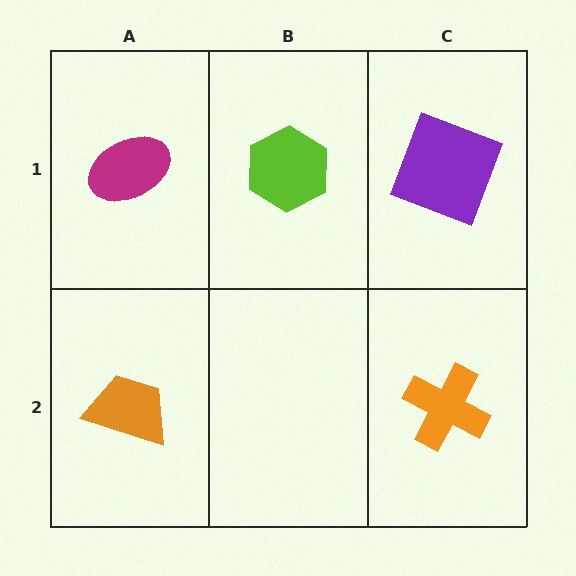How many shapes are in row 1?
3 shapes.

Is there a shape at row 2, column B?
No, that cell is empty.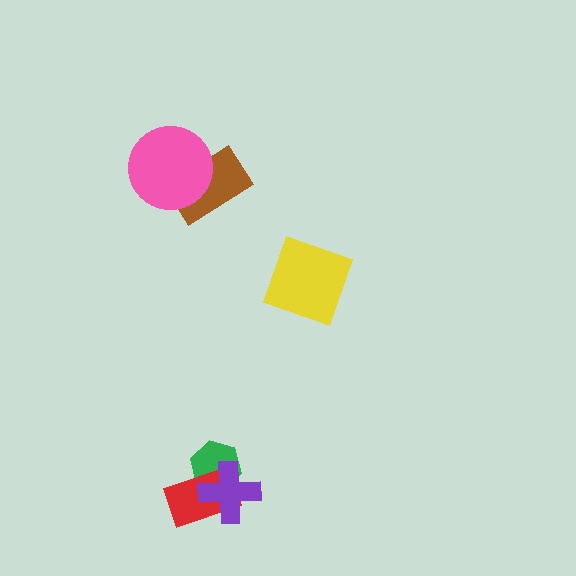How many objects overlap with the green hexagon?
2 objects overlap with the green hexagon.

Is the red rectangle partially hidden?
Yes, it is partially covered by another shape.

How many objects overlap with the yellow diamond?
0 objects overlap with the yellow diamond.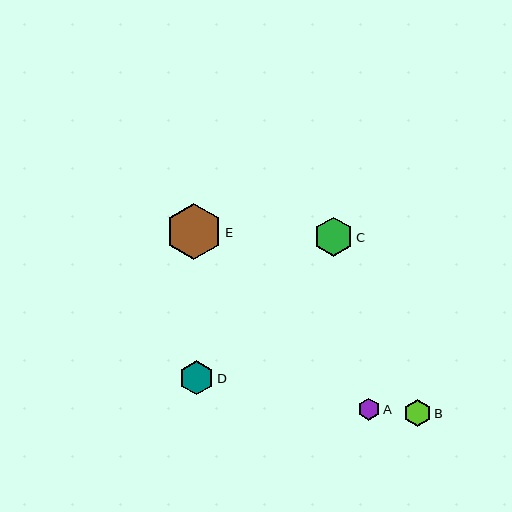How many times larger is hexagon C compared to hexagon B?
Hexagon C is approximately 1.4 times the size of hexagon B.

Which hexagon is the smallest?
Hexagon A is the smallest with a size of approximately 22 pixels.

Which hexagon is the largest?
Hexagon E is the largest with a size of approximately 57 pixels.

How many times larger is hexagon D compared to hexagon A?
Hexagon D is approximately 1.5 times the size of hexagon A.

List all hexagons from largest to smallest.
From largest to smallest: E, C, D, B, A.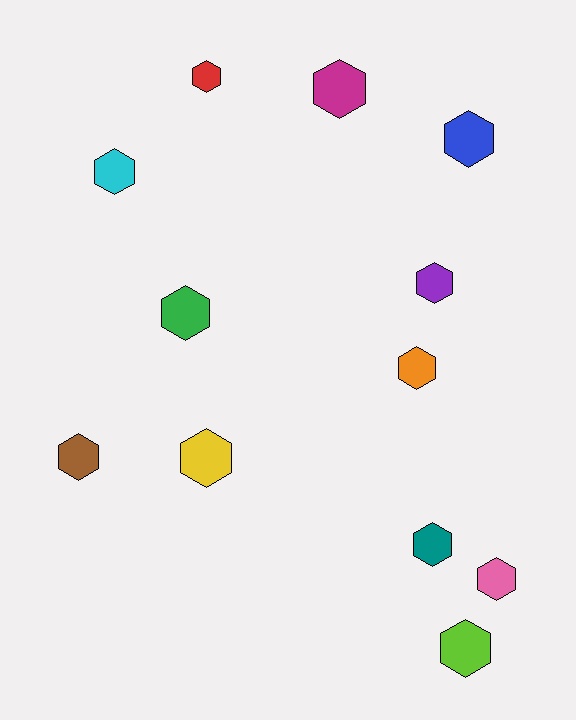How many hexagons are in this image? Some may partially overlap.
There are 12 hexagons.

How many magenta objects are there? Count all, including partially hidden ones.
There is 1 magenta object.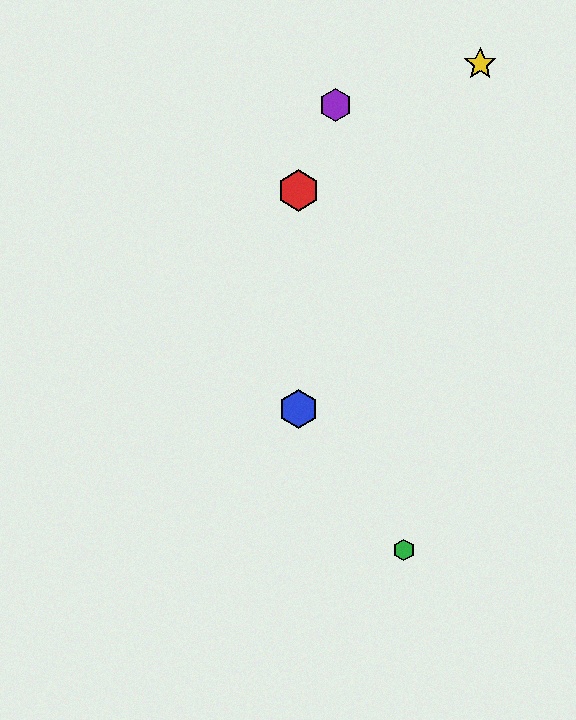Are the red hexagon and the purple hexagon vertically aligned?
No, the red hexagon is at x≈298 and the purple hexagon is at x≈335.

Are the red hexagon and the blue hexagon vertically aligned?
Yes, both are at x≈298.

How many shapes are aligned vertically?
2 shapes (the red hexagon, the blue hexagon) are aligned vertically.